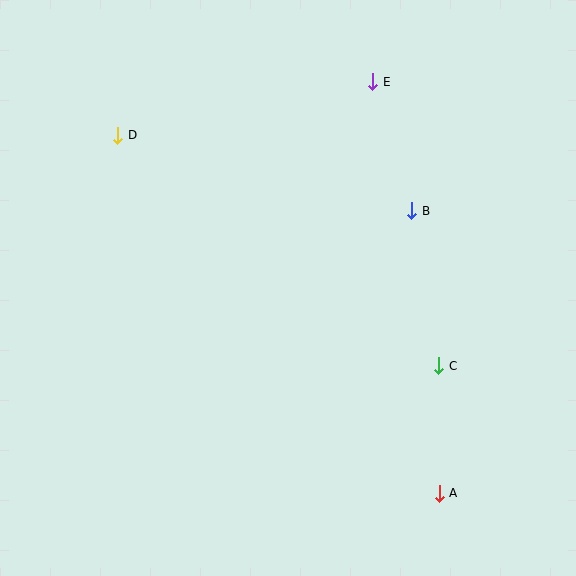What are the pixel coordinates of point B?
Point B is at (412, 211).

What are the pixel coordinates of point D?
Point D is at (118, 135).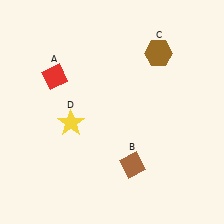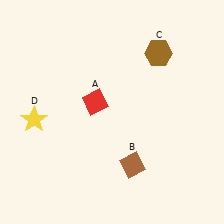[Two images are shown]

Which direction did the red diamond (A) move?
The red diamond (A) moved right.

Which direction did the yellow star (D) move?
The yellow star (D) moved left.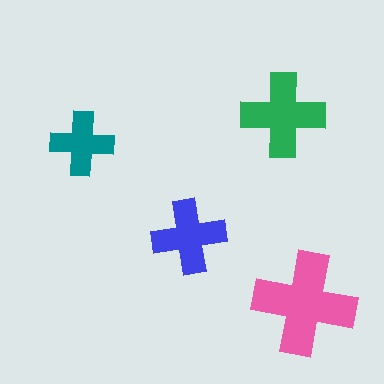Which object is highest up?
The green cross is topmost.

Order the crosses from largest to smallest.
the pink one, the green one, the blue one, the teal one.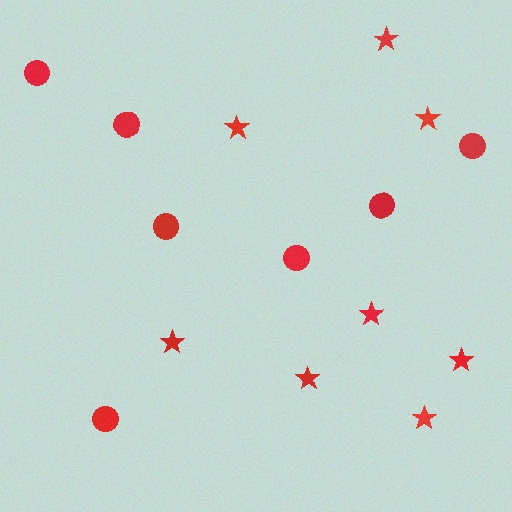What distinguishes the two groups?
There are 2 groups: one group of circles (7) and one group of stars (8).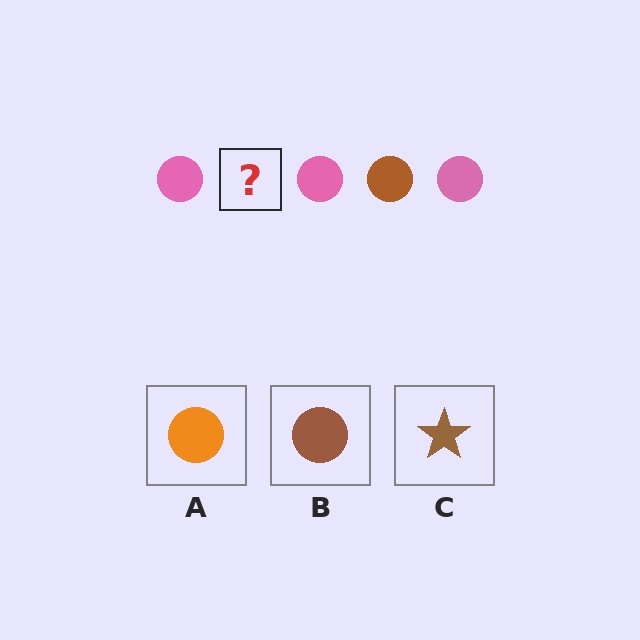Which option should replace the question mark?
Option B.